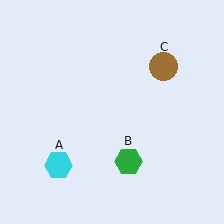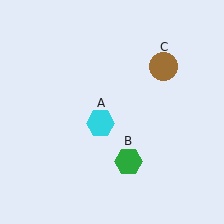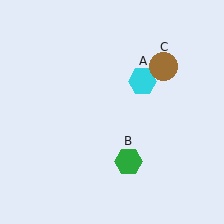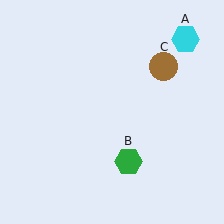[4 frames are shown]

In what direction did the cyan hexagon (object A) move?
The cyan hexagon (object A) moved up and to the right.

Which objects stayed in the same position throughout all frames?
Green hexagon (object B) and brown circle (object C) remained stationary.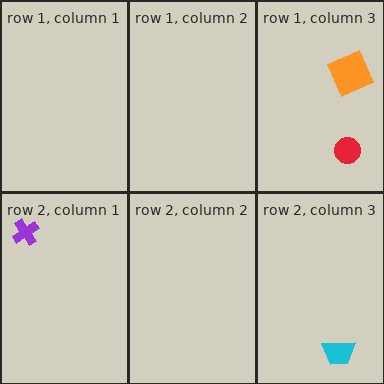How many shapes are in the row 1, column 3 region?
2.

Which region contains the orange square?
The row 1, column 3 region.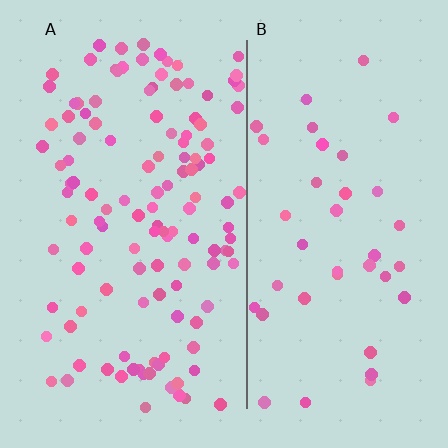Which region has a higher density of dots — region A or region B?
A (the left).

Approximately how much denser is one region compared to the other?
Approximately 3.0× — region A over region B.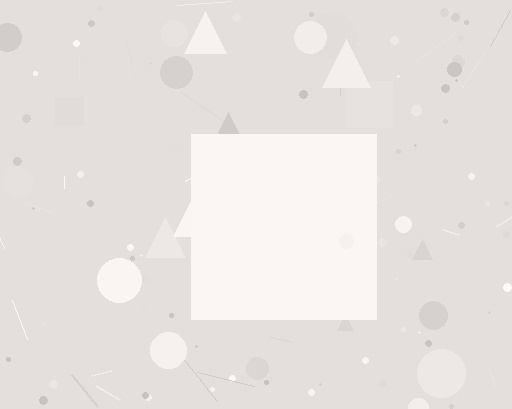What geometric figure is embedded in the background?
A square is embedded in the background.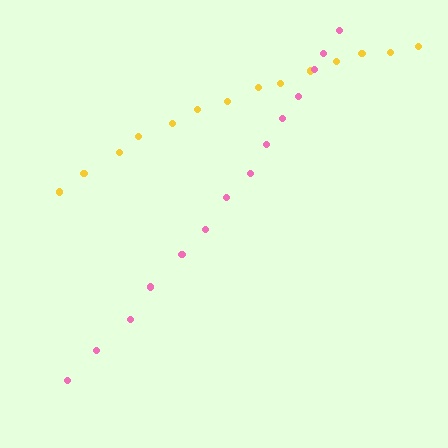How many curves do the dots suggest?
There are 2 distinct paths.